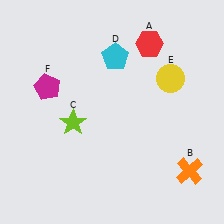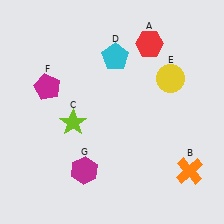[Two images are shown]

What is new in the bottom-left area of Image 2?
A magenta hexagon (G) was added in the bottom-left area of Image 2.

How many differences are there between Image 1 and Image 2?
There is 1 difference between the two images.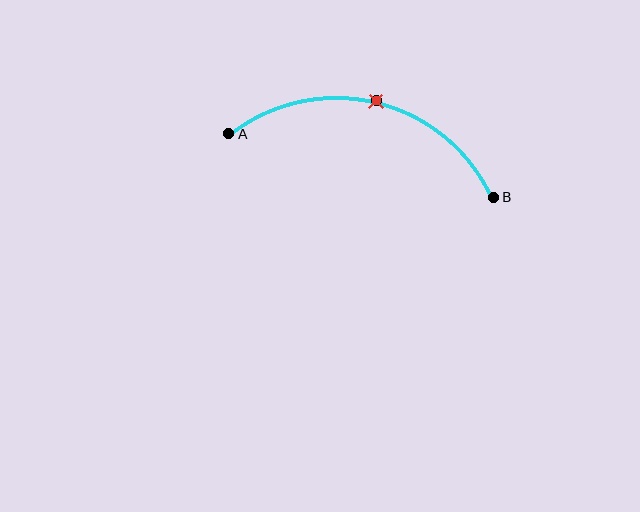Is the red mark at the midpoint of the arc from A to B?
Yes. The red mark lies on the arc at equal arc-length from both A and B — it is the arc midpoint.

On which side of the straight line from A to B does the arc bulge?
The arc bulges above the straight line connecting A and B.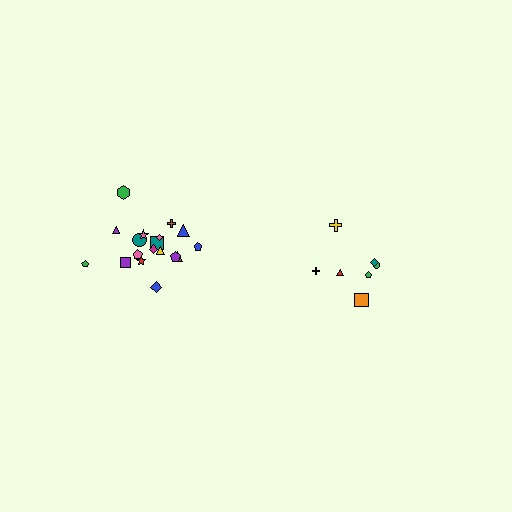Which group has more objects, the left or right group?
The left group.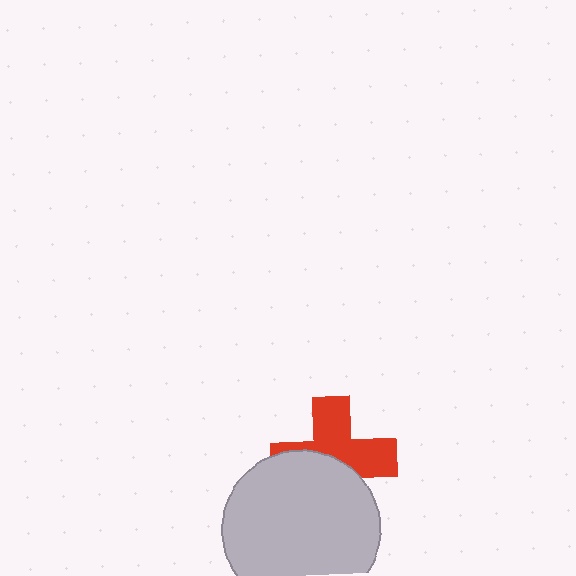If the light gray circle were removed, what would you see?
You would see the complete red cross.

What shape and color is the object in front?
The object in front is a light gray circle.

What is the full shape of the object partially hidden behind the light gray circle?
The partially hidden object is a red cross.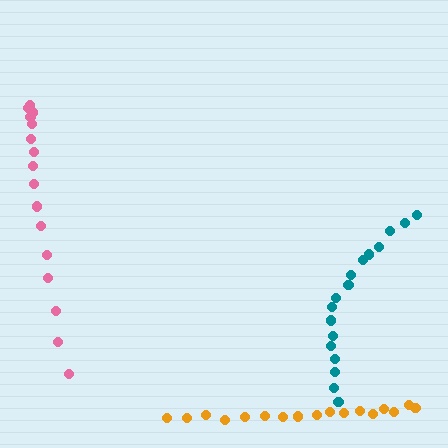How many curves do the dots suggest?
There are 3 distinct paths.